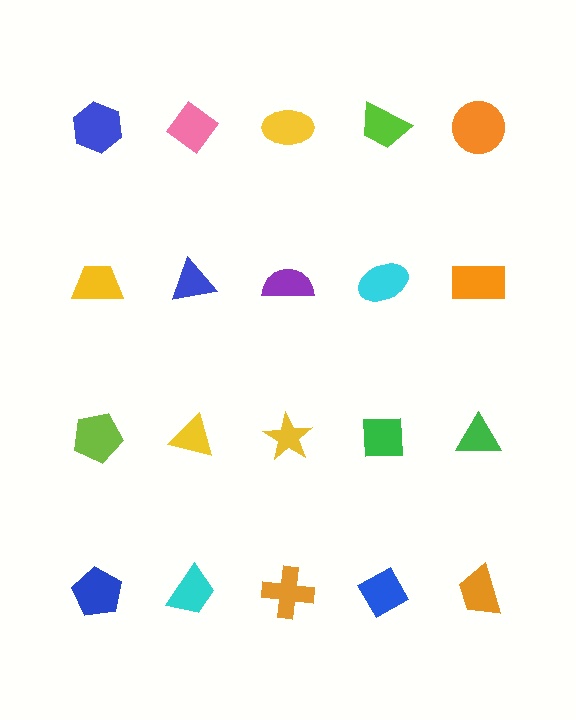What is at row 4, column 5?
An orange trapezoid.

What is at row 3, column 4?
A green square.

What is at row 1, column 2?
A pink diamond.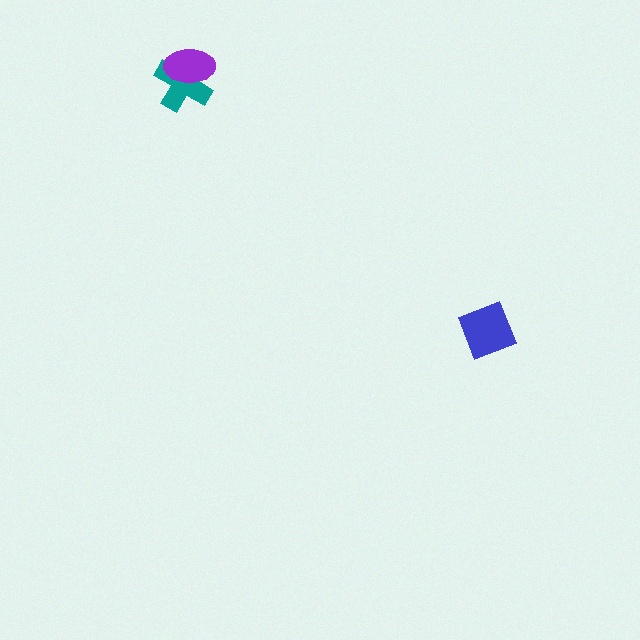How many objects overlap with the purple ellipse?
1 object overlaps with the purple ellipse.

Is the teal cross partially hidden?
Yes, it is partially covered by another shape.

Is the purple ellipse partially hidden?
No, no other shape covers it.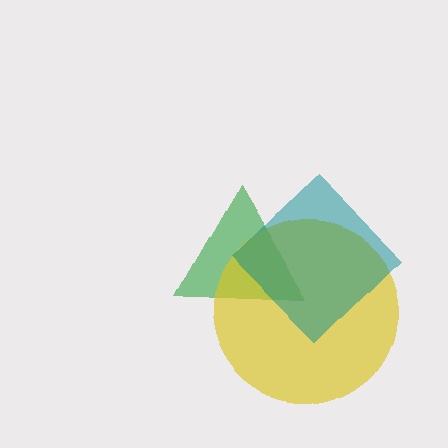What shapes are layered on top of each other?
The layered shapes are: a green triangle, a yellow circle, a teal diamond.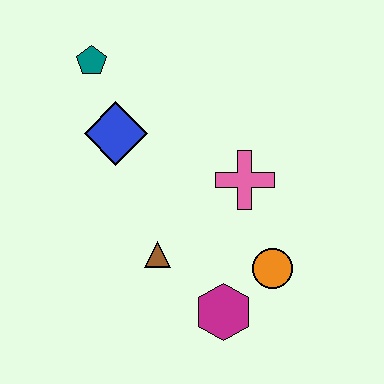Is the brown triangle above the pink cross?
No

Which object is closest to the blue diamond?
The teal pentagon is closest to the blue diamond.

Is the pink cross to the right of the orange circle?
No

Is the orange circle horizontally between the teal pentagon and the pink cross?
No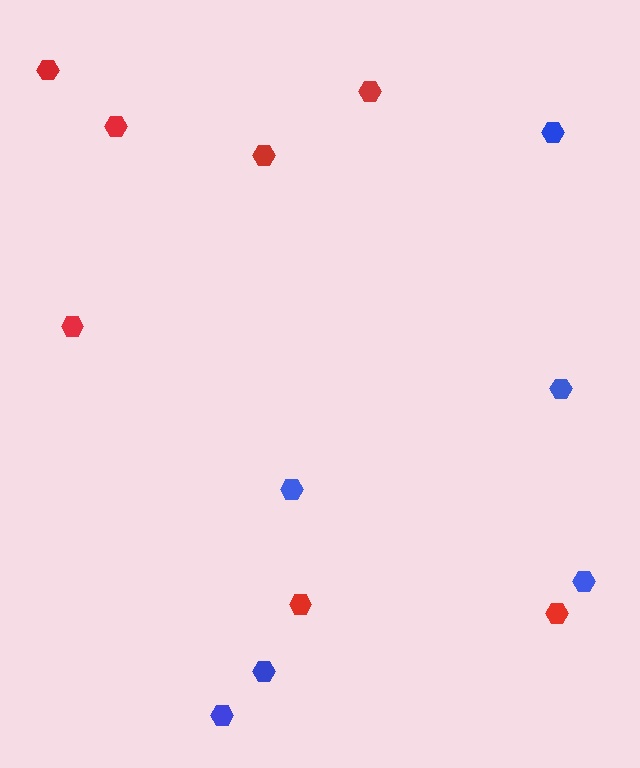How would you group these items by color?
There are 2 groups: one group of red hexagons (7) and one group of blue hexagons (6).